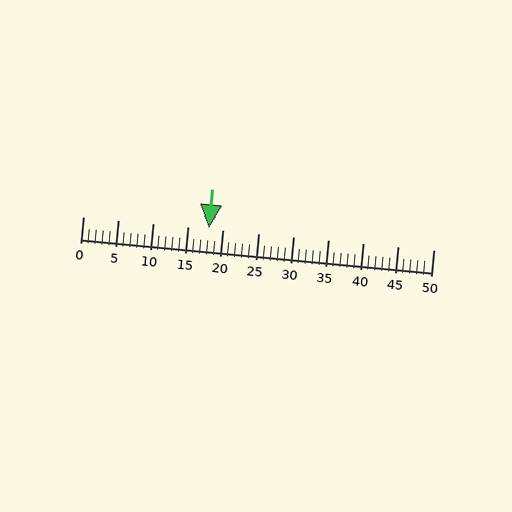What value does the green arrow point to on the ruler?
The green arrow points to approximately 18.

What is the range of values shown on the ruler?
The ruler shows values from 0 to 50.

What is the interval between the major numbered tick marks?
The major tick marks are spaced 5 units apart.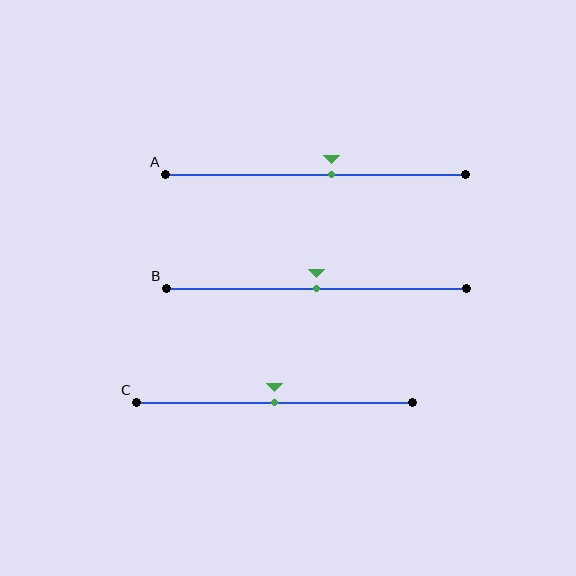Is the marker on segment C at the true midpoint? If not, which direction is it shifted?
Yes, the marker on segment C is at the true midpoint.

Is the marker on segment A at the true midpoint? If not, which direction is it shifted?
No, the marker on segment A is shifted to the right by about 5% of the segment length.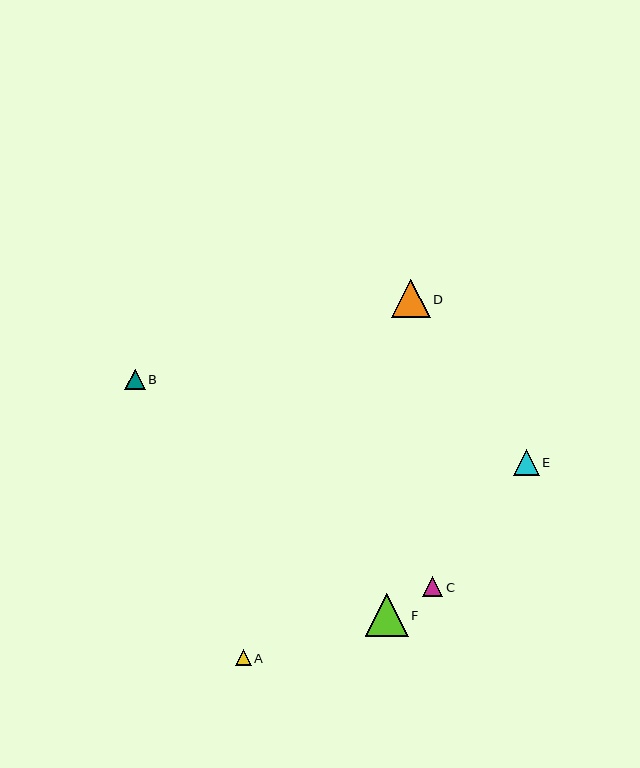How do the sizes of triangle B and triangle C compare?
Triangle B and triangle C are approximately the same size.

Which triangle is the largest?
Triangle F is the largest with a size of approximately 43 pixels.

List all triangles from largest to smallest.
From largest to smallest: F, D, E, B, C, A.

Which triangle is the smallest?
Triangle A is the smallest with a size of approximately 16 pixels.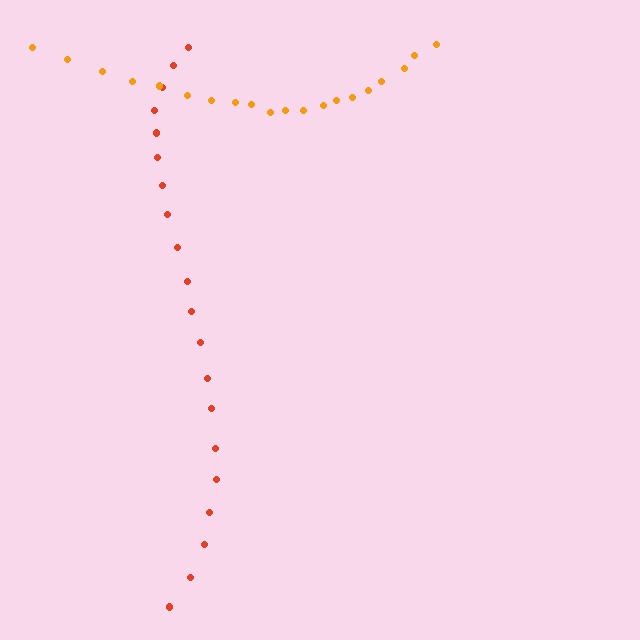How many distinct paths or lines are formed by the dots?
There are 2 distinct paths.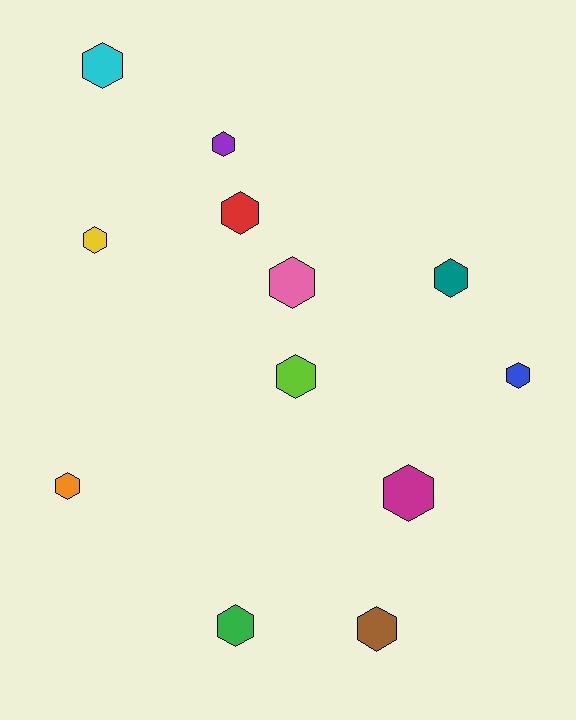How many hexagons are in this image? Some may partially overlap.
There are 12 hexagons.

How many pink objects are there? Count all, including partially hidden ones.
There is 1 pink object.